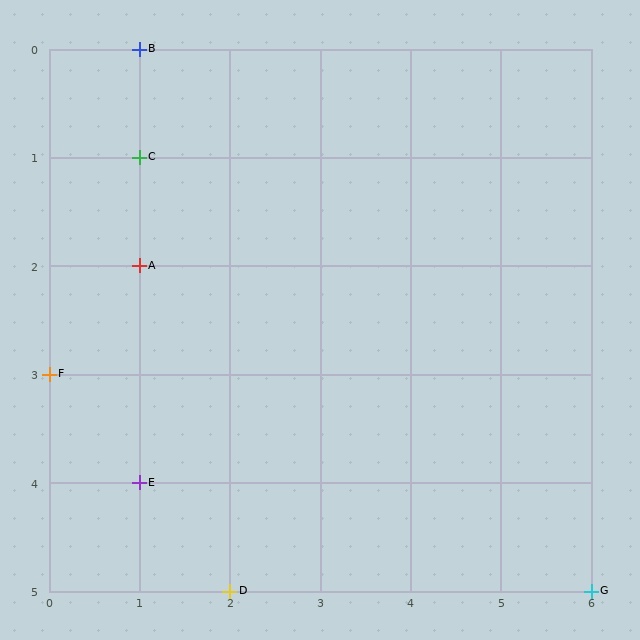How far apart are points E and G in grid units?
Points E and G are 5 columns and 1 row apart (about 5.1 grid units diagonally).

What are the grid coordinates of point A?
Point A is at grid coordinates (1, 2).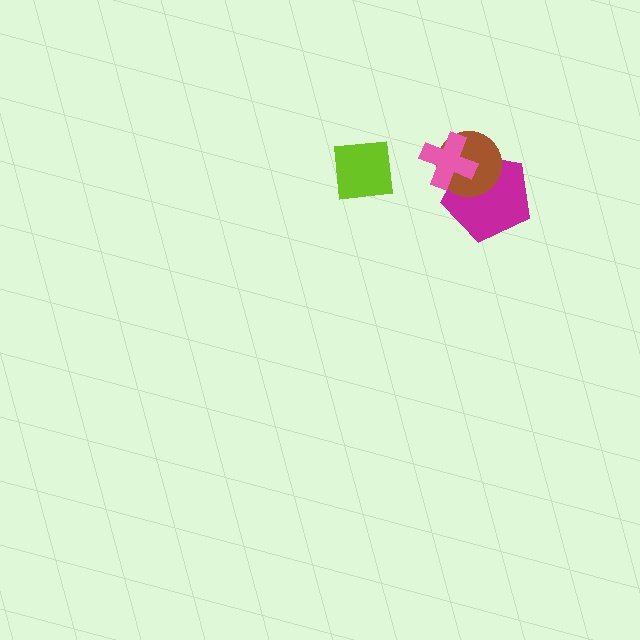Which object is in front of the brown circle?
The pink cross is in front of the brown circle.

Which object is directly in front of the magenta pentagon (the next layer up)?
The brown circle is directly in front of the magenta pentagon.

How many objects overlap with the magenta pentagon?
2 objects overlap with the magenta pentagon.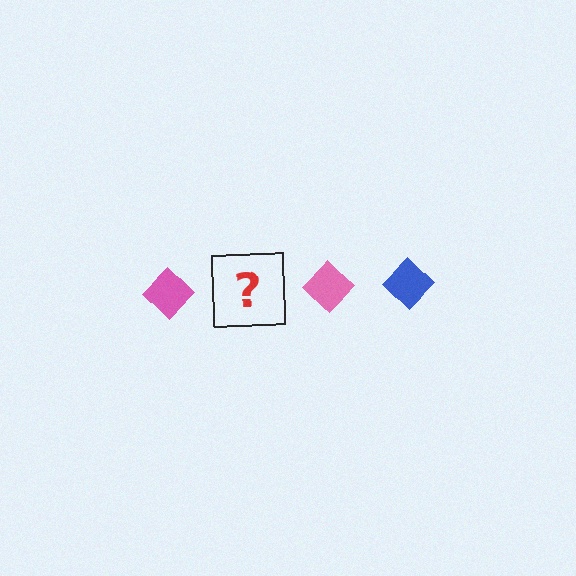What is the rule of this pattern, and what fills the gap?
The rule is that the pattern cycles through pink, blue diamonds. The gap should be filled with a blue diamond.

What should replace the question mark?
The question mark should be replaced with a blue diamond.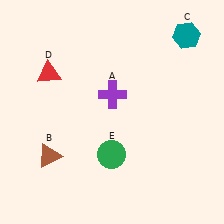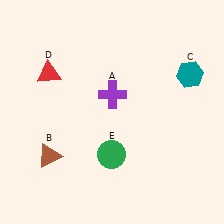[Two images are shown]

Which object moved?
The teal hexagon (C) moved down.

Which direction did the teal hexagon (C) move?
The teal hexagon (C) moved down.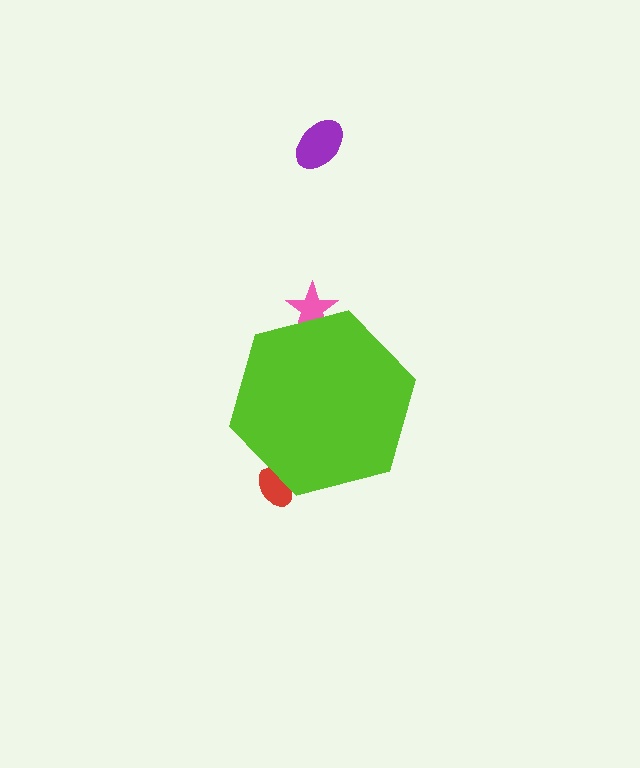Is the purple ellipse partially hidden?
No, the purple ellipse is fully visible.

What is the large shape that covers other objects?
A lime hexagon.